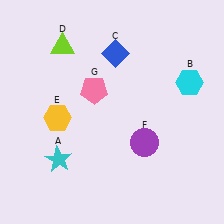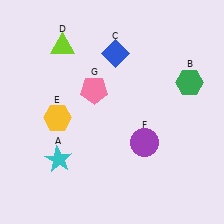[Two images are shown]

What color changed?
The hexagon (B) changed from cyan in Image 1 to green in Image 2.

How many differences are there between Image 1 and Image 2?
There is 1 difference between the two images.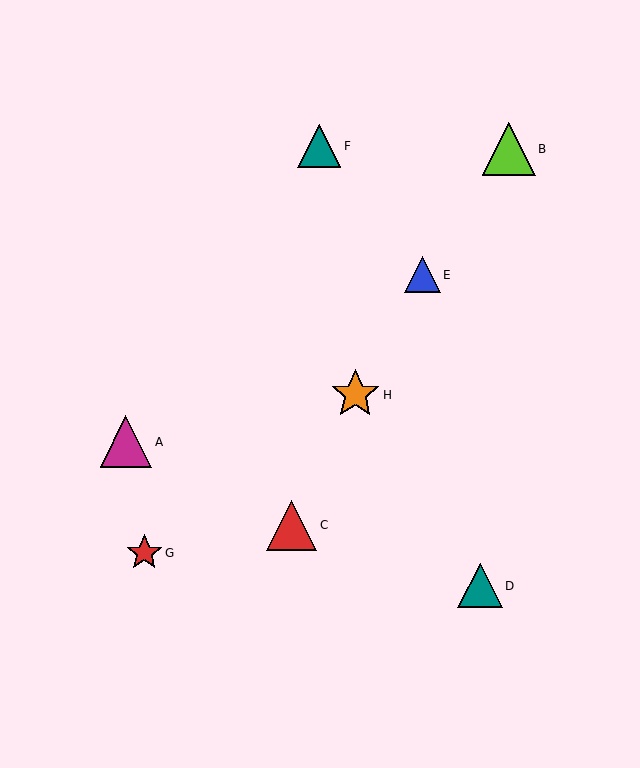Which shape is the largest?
The lime triangle (labeled B) is the largest.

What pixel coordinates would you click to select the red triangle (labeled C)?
Click at (292, 525) to select the red triangle C.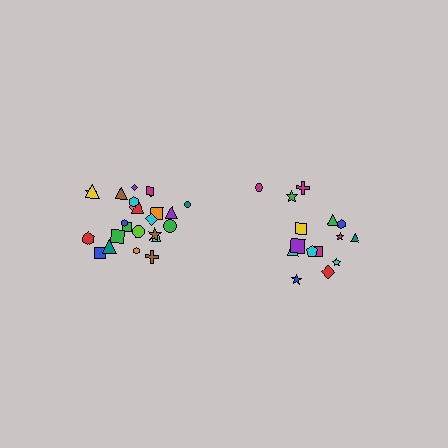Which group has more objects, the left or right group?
The left group.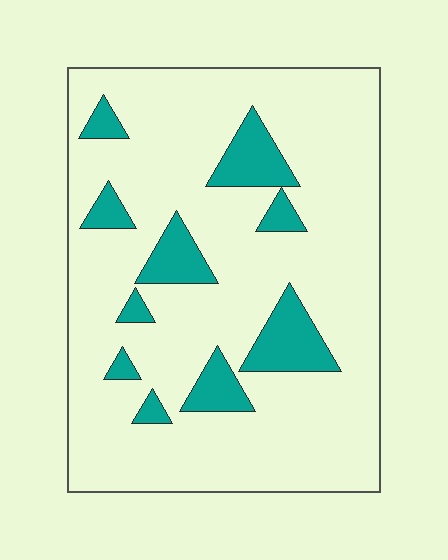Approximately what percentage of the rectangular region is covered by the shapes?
Approximately 15%.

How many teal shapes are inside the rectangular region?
10.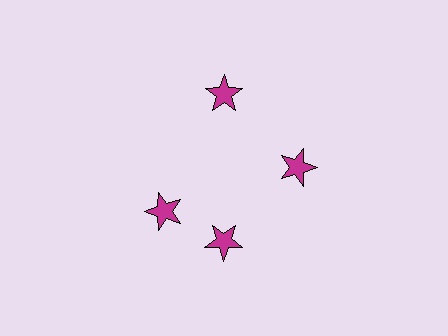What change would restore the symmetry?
The symmetry would be restored by rotating it back into even spacing with its neighbors so that all 4 stars sit at equal angles and equal distance from the center.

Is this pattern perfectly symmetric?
No. The 4 magenta stars are arranged in a ring, but one element near the 9 o'clock position is rotated out of alignment along the ring, breaking the 4-fold rotational symmetry.